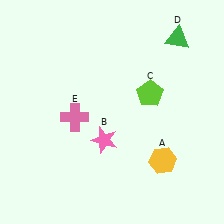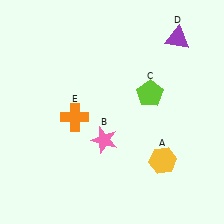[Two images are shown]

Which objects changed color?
D changed from green to purple. E changed from pink to orange.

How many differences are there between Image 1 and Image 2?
There are 2 differences between the two images.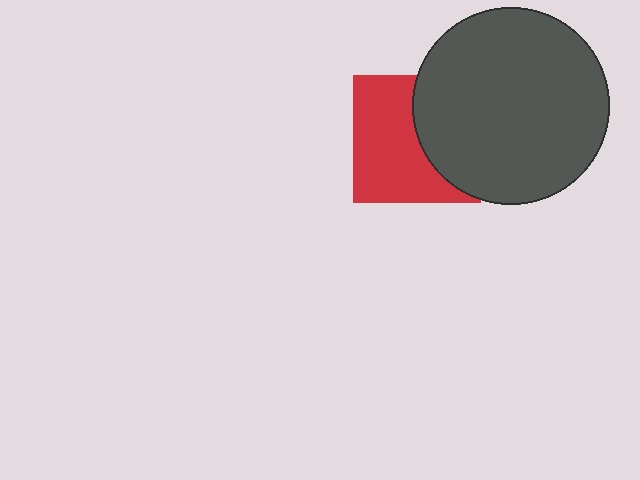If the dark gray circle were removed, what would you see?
You would see the complete red square.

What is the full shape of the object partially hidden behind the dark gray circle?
The partially hidden object is a red square.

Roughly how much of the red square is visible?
About half of it is visible (roughly 58%).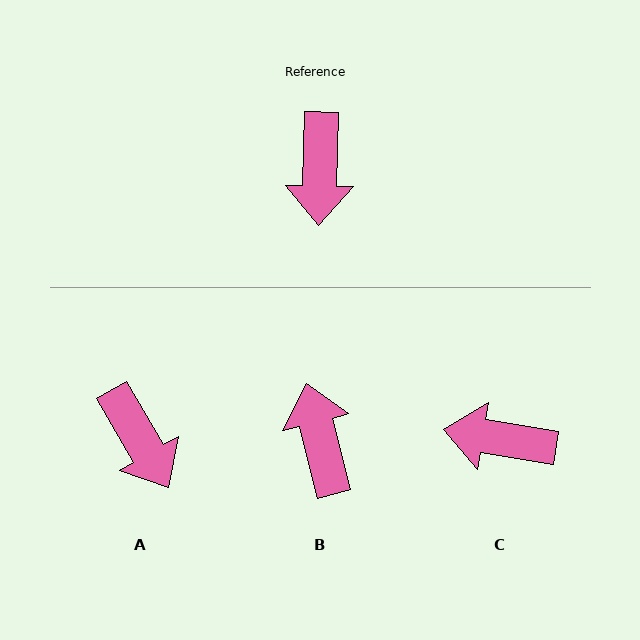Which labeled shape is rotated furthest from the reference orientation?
B, about 165 degrees away.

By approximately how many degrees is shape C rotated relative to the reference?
Approximately 98 degrees clockwise.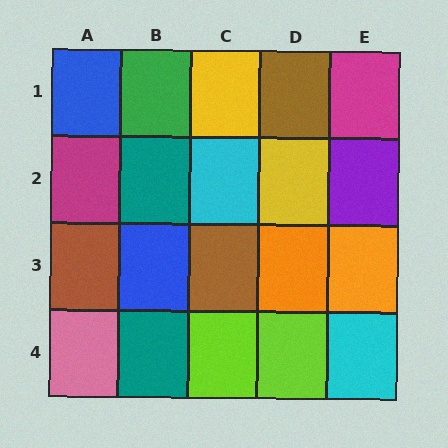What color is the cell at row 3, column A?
Brown.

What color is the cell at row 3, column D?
Orange.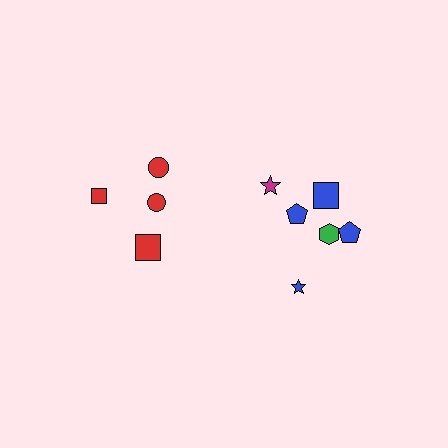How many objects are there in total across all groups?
There are 10 objects.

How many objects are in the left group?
There are 4 objects.